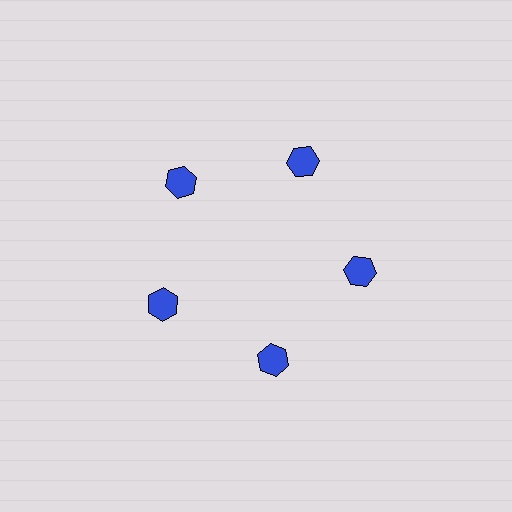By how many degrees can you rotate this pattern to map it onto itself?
The pattern maps onto itself every 72 degrees of rotation.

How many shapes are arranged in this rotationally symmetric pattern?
There are 5 shapes, arranged in 5 groups of 1.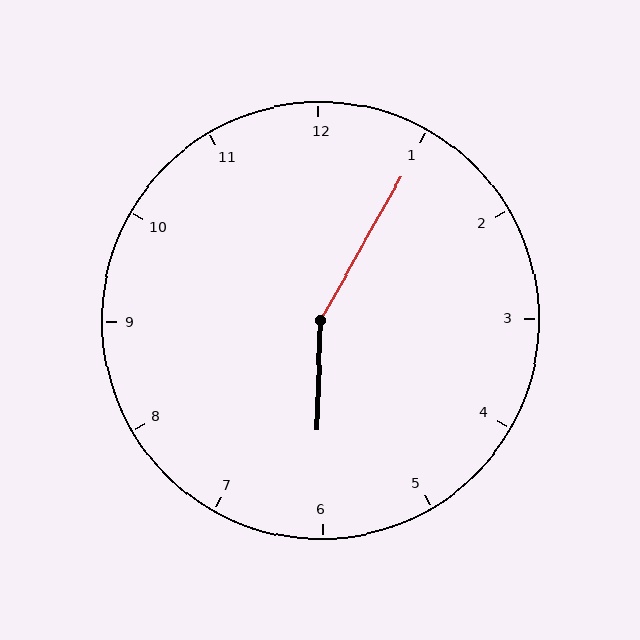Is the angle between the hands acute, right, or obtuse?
It is obtuse.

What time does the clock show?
6:05.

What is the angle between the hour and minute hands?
Approximately 152 degrees.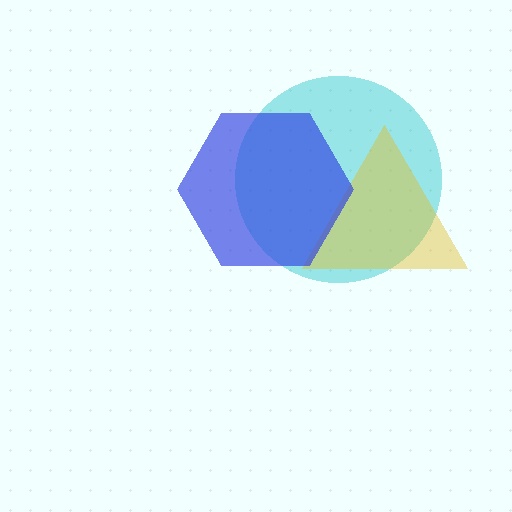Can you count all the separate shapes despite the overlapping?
Yes, there are 3 separate shapes.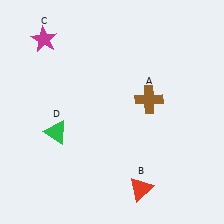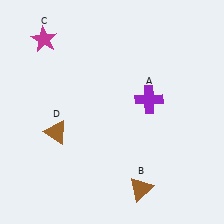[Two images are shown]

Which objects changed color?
A changed from brown to purple. B changed from red to brown. D changed from green to brown.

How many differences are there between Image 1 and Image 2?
There are 3 differences between the two images.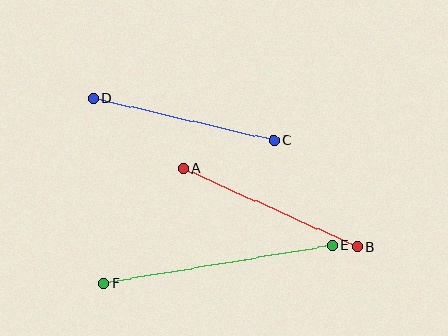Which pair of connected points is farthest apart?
Points E and F are farthest apart.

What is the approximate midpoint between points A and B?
The midpoint is at approximately (270, 207) pixels.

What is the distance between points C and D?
The distance is approximately 186 pixels.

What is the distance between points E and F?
The distance is approximately 232 pixels.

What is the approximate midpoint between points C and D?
The midpoint is at approximately (184, 119) pixels.